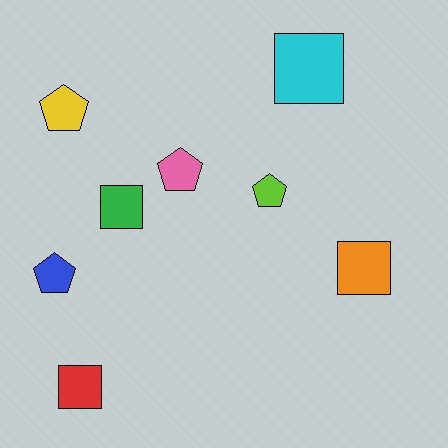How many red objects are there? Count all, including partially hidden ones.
There is 1 red object.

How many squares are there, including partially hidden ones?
There are 4 squares.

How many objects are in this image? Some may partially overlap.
There are 8 objects.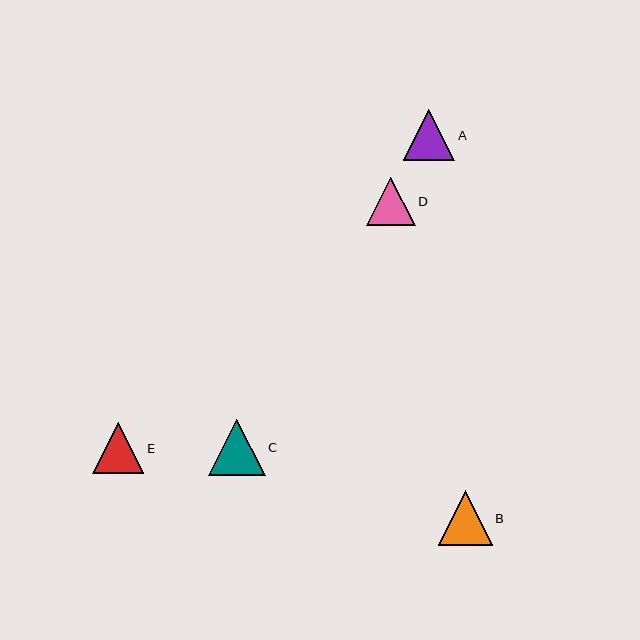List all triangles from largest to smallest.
From largest to smallest: C, B, A, E, D.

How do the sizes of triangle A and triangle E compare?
Triangle A and triangle E are approximately the same size.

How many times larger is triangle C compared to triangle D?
Triangle C is approximately 1.2 times the size of triangle D.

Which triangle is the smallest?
Triangle D is the smallest with a size of approximately 49 pixels.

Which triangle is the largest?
Triangle C is the largest with a size of approximately 56 pixels.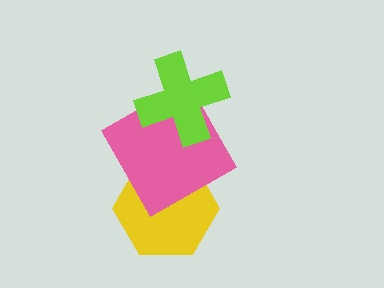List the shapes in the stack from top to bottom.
From top to bottom: the lime cross, the pink square, the yellow hexagon.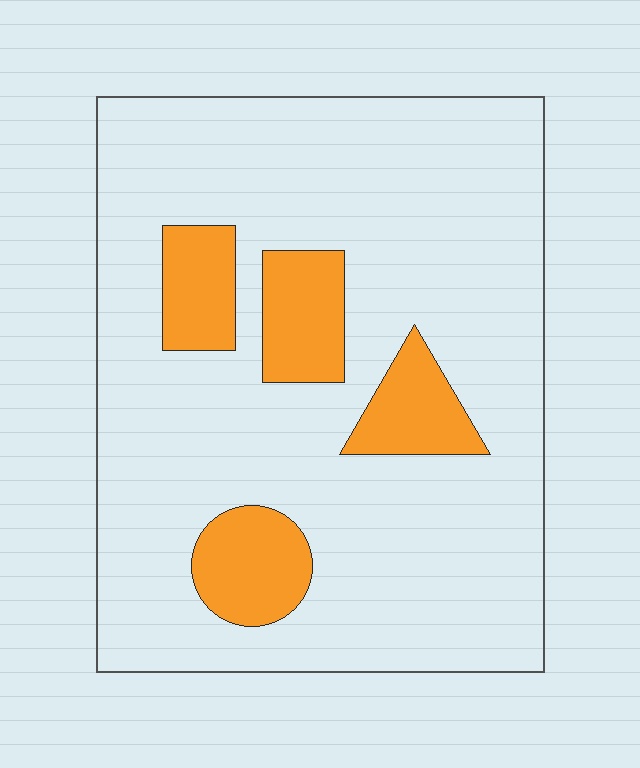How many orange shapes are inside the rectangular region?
4.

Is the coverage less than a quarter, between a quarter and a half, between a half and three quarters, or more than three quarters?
Less than a quarter.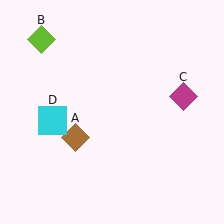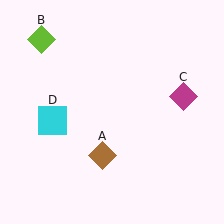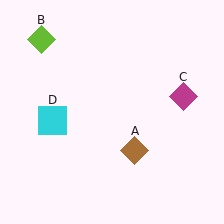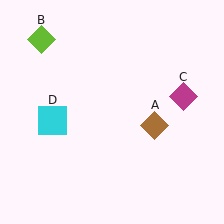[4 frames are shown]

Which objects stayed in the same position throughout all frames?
Lime diamond (object B) and magenta diamond (object C) and cyan square (object D) remained stationary.